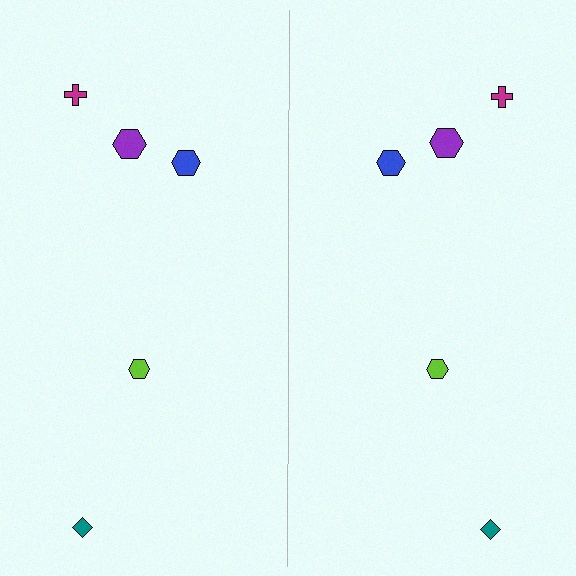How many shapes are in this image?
There are 10 shapes in this image.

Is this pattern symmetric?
Yes, this pattern has bilateral (reflection) symmetry.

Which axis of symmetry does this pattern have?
The pattern has a vertical axis of symmetry running through the center of the image.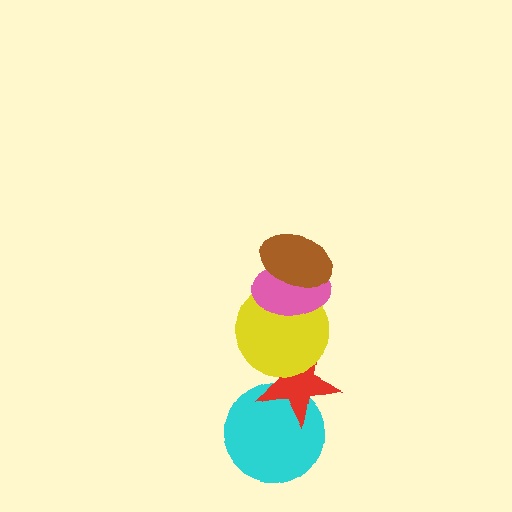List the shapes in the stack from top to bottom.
From top to bottom: the brown ellipse, the pink ellipse, the yellow circle, the red star, the cyan circle.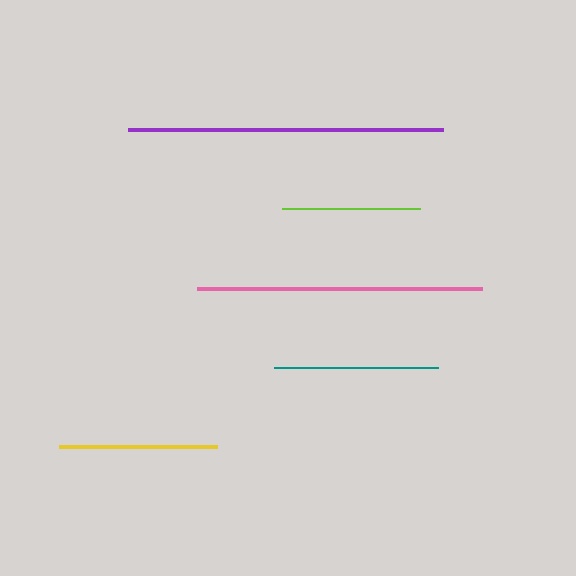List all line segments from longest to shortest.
From longest to shortest: purple, pink, teal, yellow, lime.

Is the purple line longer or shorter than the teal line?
The purple line is longer than the teal line.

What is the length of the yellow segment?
The yellow segment is approximately 158 pixels long.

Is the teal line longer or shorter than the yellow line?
The teal line is longer than the yellow line.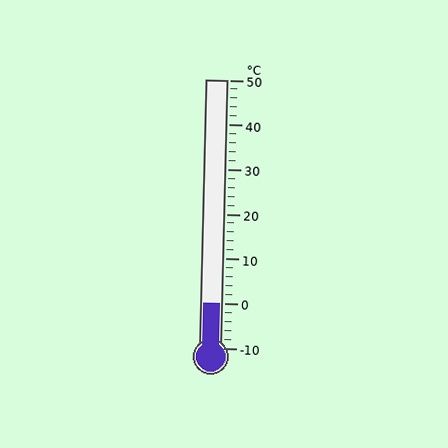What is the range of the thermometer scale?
The thermometer scale ranges from -10°C to 50°C.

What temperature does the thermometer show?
The thermometer shows approximately 0°C.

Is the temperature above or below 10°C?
The temperature is below 10°C.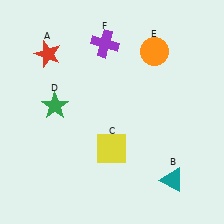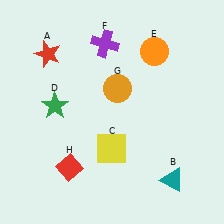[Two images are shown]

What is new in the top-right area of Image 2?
An orange circle (G) was added in the top-right area of Image 2.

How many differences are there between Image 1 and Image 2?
There are 2 differences between the two images.